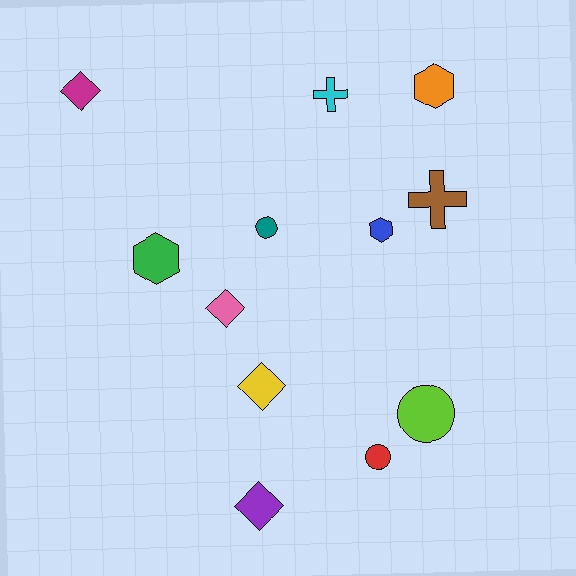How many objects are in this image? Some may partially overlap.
There are 12 objects.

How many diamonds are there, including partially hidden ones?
There are 4 diamonds.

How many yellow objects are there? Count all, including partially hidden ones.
There is 1 yellow object.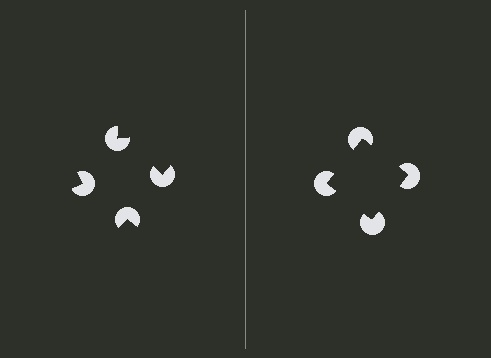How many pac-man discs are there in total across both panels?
8 — 4 on each side.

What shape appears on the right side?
An illusory square.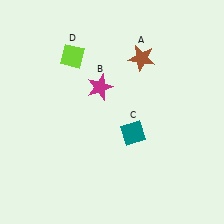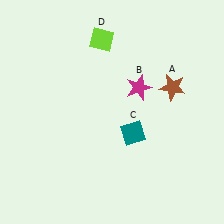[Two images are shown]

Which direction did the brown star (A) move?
The brown star (A) moved right.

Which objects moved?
The objects that moved are: the brown star (A), the magenta star (B), the lime diamond (D).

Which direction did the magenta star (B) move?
The magenta star (B) moved right.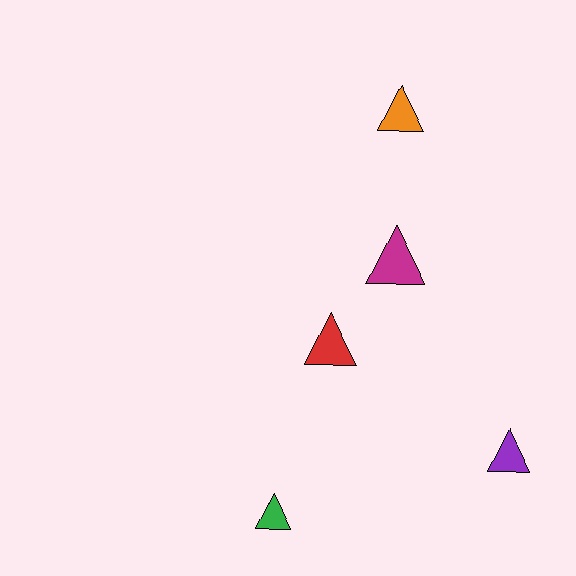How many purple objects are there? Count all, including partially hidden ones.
There is 1 purple object.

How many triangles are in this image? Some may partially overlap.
There are 5 triangles.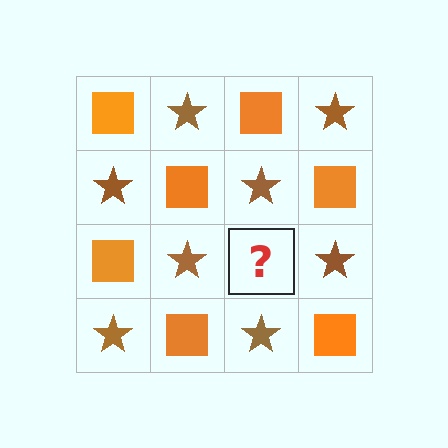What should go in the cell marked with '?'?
The missing cell should contain an orange square.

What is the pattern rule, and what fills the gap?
The rule is that it alternates orange square and brown star in a checkerboard pattern. The gap should be filled with an orange square.